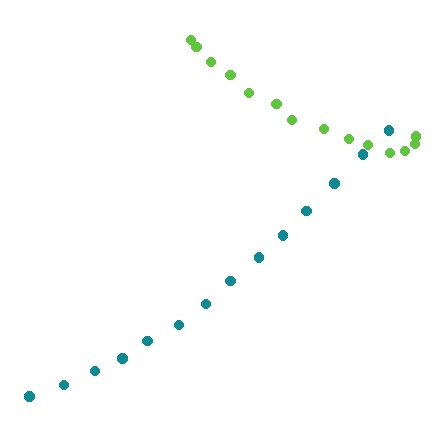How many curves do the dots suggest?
There are 2 distinct paths.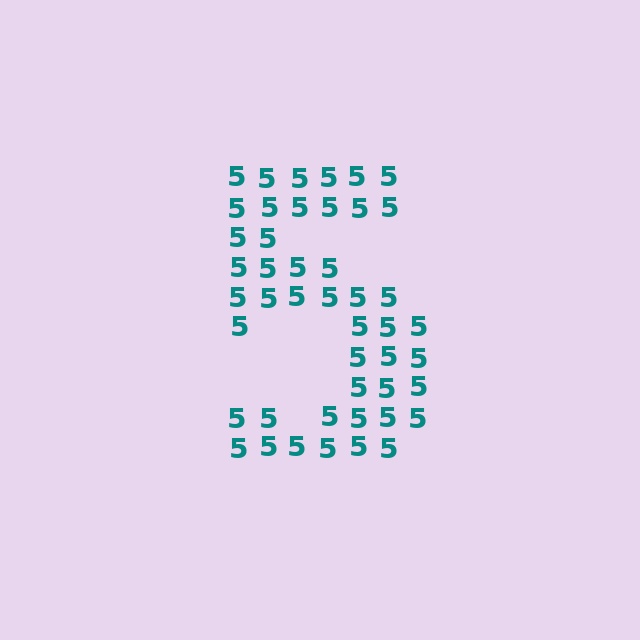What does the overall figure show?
The overall figure shows the digit 5.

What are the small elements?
The small elements are digit 5's.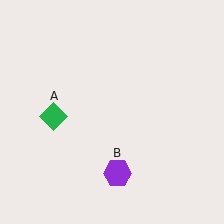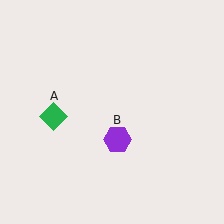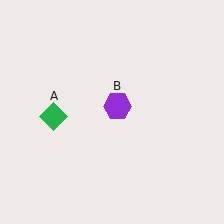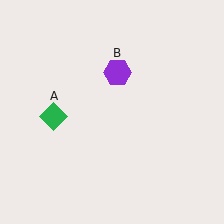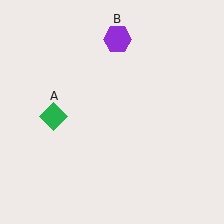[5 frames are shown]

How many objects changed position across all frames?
1 object changed position: purple hexagon (object B).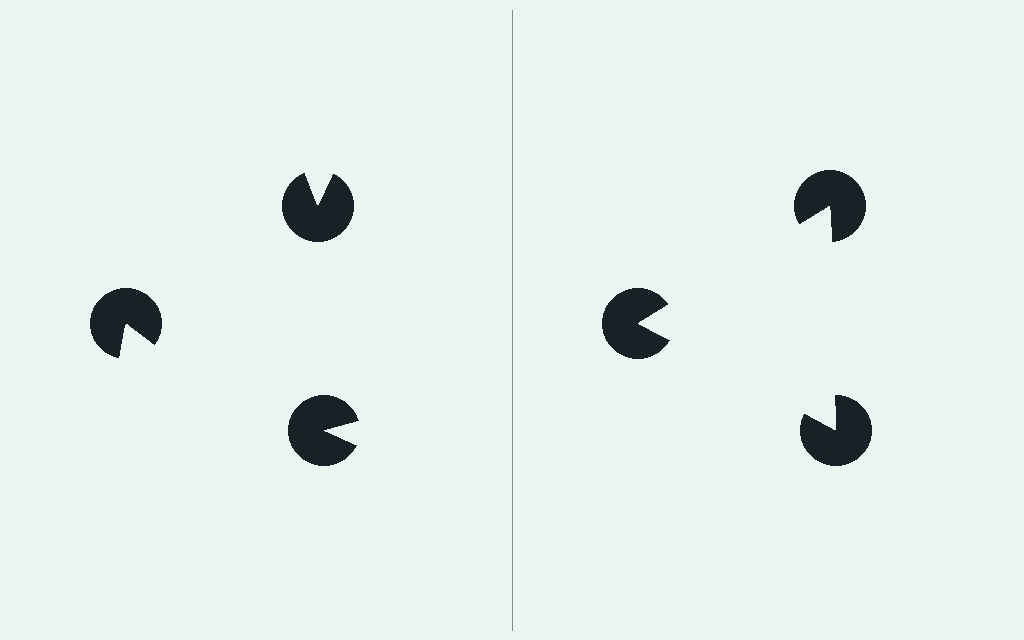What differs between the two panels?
The pac-man discs are positioned identically on both sides; only the wedge orientations differ. On the right they align to a triangle; on the left they are misaligned.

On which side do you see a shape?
An illusory triangle appears on the right side. On the left side the wedge cuts are rotated, so no coherent shape forms.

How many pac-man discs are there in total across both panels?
6 — 3 on each side.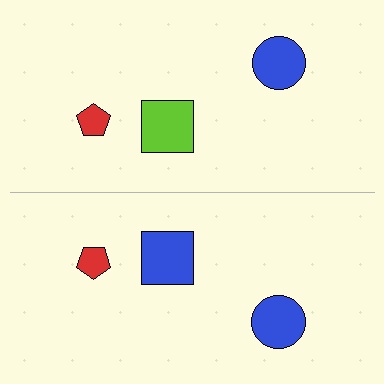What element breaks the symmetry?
The blue square on the bottom side breaks the symmetry — its mirror counterpart is lime.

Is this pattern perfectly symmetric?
No, the pattern is not perfectly symmetric. The blue square on the bottom side breaks the symmetry — its mirror counterpart is lime.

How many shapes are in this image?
There are 6 shapes in this image.